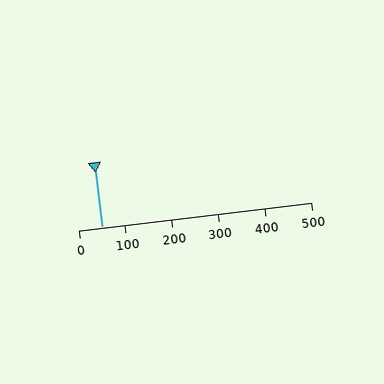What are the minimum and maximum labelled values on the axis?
The axis runs from 0 to 500.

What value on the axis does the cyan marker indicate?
The marker indicates approximately 50.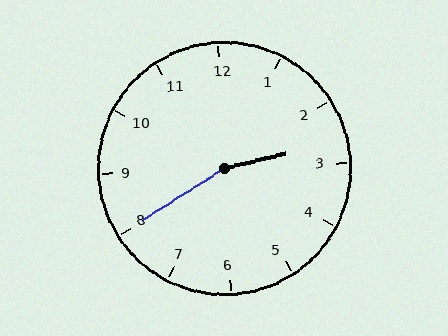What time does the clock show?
2:40.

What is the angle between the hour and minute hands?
Approximately 160 degrees.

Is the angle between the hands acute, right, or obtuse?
It is obtuse.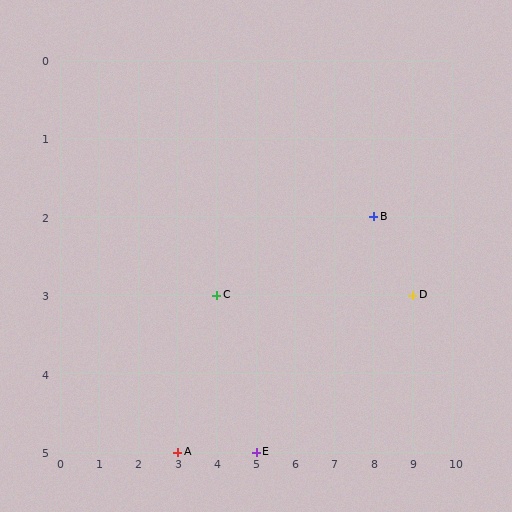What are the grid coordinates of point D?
Point D is at grid coordinates (9, 3).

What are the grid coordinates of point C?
Point C is at grid coordinates (4, 3).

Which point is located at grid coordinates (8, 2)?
Point B is at (8, 2).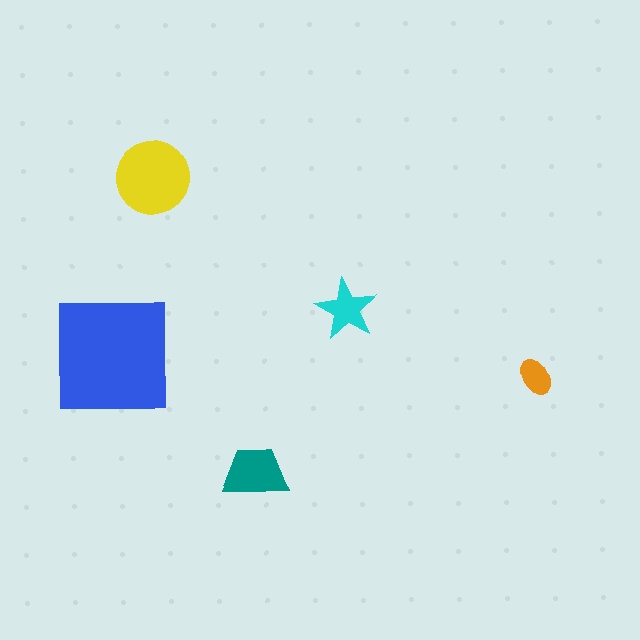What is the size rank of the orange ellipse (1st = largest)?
5th.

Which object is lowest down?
The teal trapezoid is bottommost.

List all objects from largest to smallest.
The blue square, the yellow circle, the teal trapezoid, the cyan star, the orange ellipse.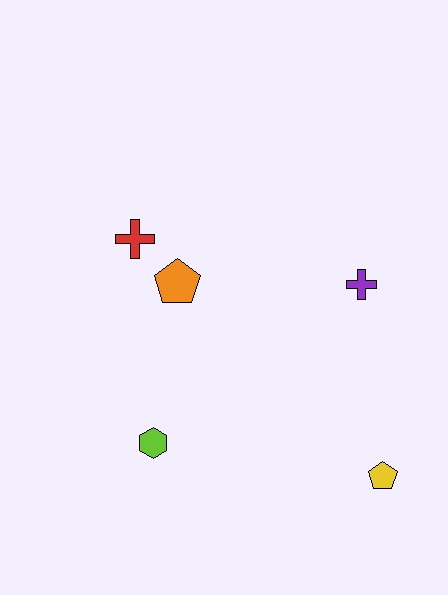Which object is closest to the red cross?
The orange pentagon is closest to the red cross.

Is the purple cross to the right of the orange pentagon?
Yes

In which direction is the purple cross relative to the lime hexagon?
The purple cross is to the right of the lime hexagon.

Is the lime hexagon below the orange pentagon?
Yes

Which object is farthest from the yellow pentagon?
The red cross is farthest from the yellow pentagon.